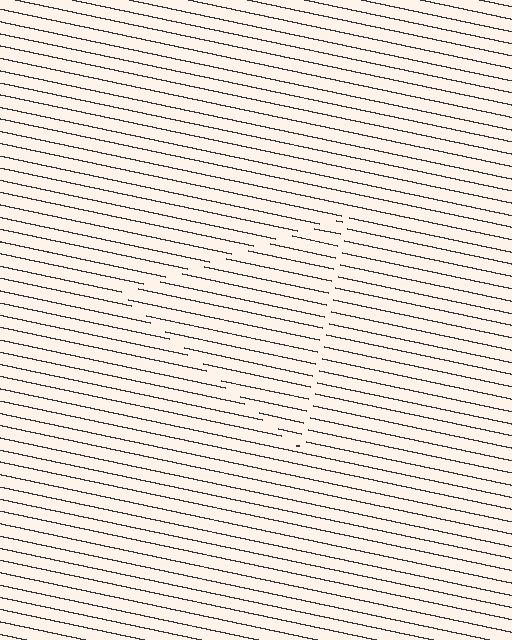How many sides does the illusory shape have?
3 sides — the line-ends trace a triangle.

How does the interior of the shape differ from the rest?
The interior of the shape contains the same grating, shifted by half a period — the contour is defined by the phase discontinuity where line-ends from the inner and outer gratings abut.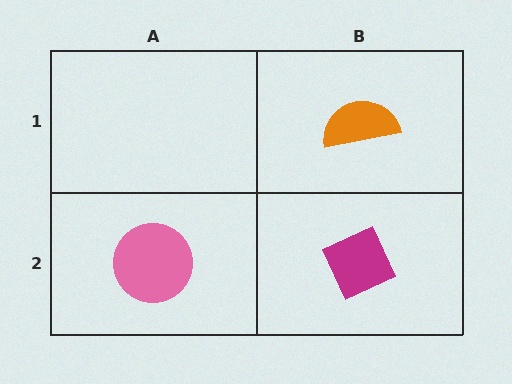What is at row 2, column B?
A magenta diamond.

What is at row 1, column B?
An orange semicircle.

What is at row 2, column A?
A pink circle.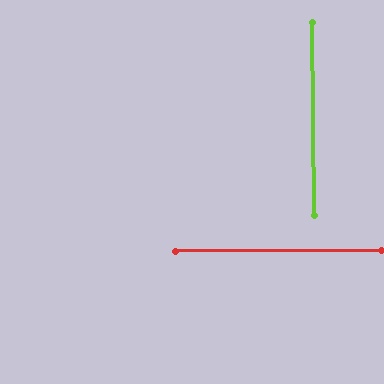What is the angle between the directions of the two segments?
Approximately 89 degrees.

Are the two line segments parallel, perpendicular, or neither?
Perpendicular — they meet at approximately 89°.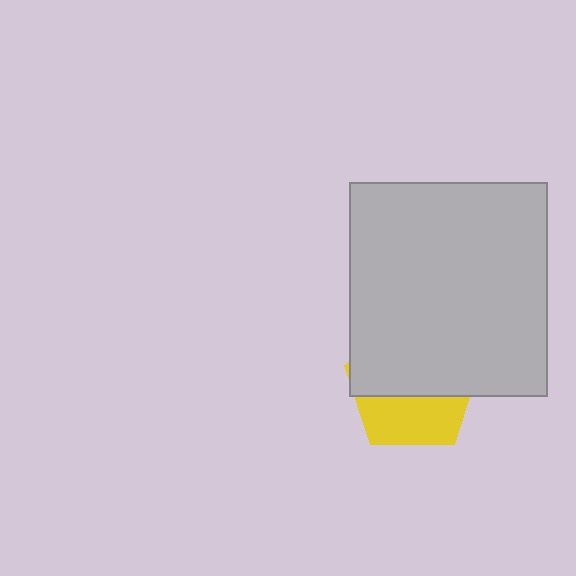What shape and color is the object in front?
The object in front is a light gray rectangle.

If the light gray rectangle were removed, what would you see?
You would see the complete yellow pentagon.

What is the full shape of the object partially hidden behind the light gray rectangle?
The partially hidden object is a yellow pentagon.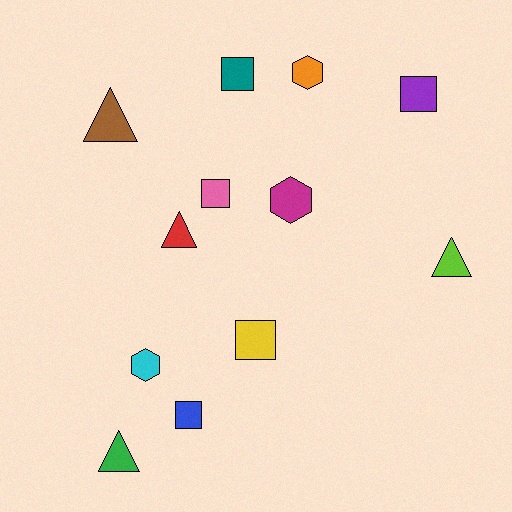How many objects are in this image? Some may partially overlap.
There are 12 objects.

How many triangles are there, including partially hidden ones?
There are 4 triangles.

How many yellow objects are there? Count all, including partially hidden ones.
There is 1 yellow object.